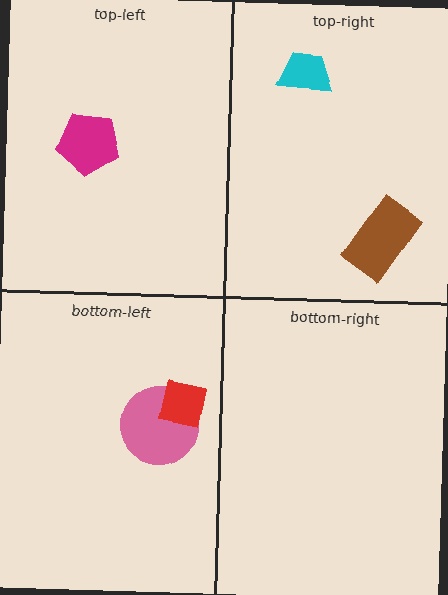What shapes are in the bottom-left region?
The pink circle, the red square.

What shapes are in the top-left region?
The magenta pentagon.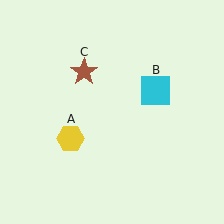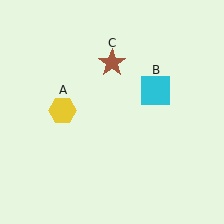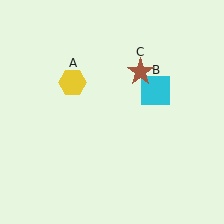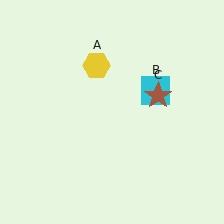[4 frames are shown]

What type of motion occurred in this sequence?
The yellow hexagon (object A), brown star (object C) rotated clockwise around the center of the scene.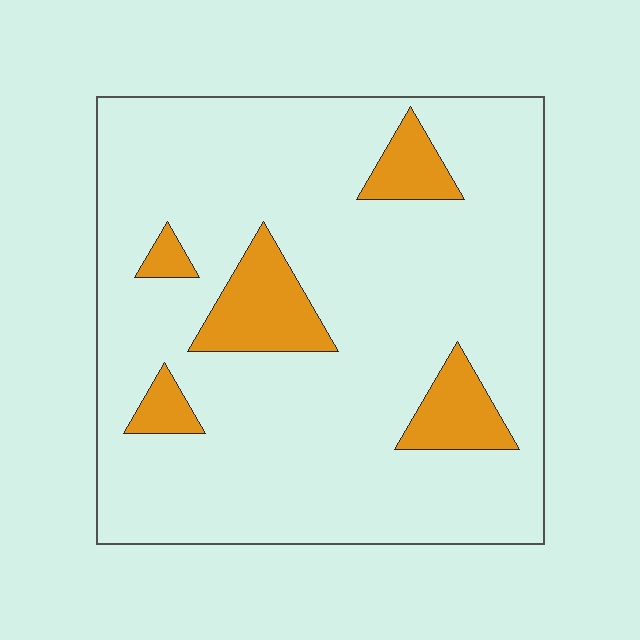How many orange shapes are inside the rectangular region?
5.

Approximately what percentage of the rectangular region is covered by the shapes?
Approximately 15%.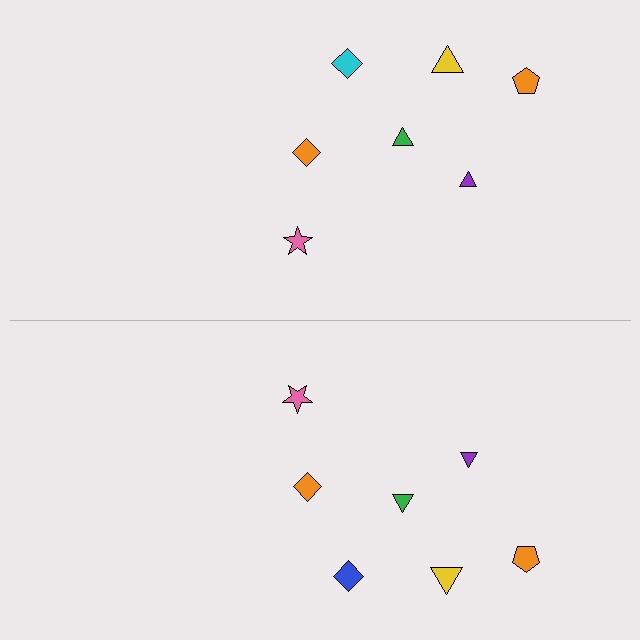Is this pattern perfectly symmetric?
No, the pattern is not perfectly symmetric. The blue diamond on the bottom side breaks the symmetry — its mirror counterpart is cyan.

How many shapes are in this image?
There are 14 shapes in this image.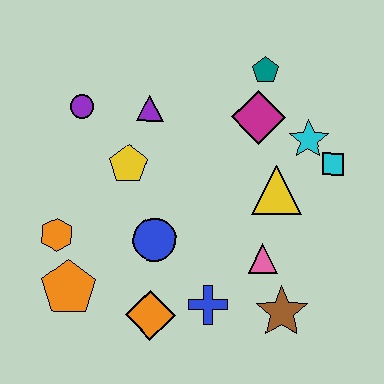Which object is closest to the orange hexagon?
The orange pentagon is closest to the orange hexagon.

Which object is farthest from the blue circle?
The teal pentagon is farthest from the blue circle.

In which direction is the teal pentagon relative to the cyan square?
The teal pentagon is above the cyan square.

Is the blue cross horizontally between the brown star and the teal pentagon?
No